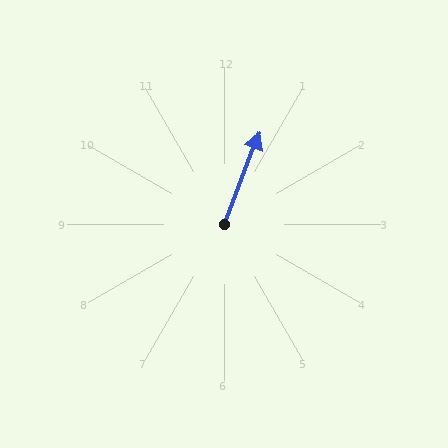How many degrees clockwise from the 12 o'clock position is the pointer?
Approximately 21 degrees.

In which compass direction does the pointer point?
North.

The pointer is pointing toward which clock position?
Roughly 1 o'clock.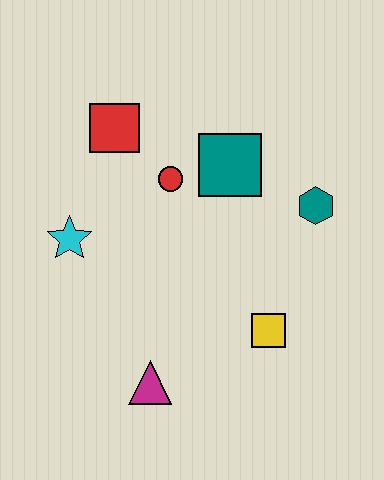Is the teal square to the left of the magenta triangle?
No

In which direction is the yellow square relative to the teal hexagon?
The yellow square is below the teal hexagon.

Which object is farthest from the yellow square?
The red square is farthest from the yellow square.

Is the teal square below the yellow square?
No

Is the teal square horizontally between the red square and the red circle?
No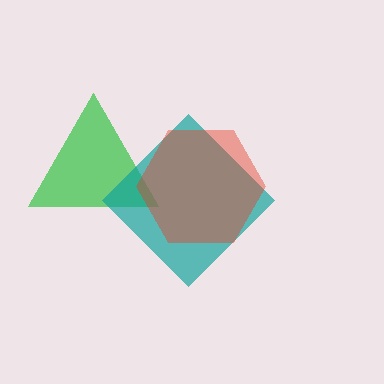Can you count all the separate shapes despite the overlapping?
Yes, there are 3 separate shapes.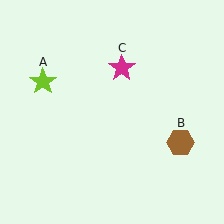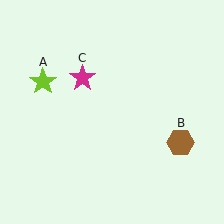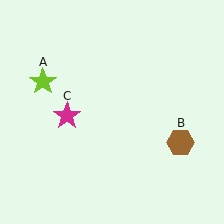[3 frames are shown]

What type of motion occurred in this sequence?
The magenta star (object C) rotated counterclockwise around the center of the scene.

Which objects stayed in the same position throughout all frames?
Lime star (object A) and brown hexagon (object B) remained stationary.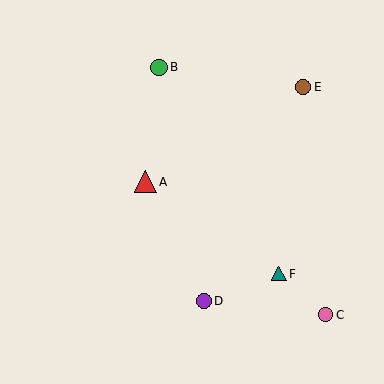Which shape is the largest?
The red triangle (labeled A) is the largest.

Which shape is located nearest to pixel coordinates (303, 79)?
The brown circle (labeled E) at (303, 87) is nearest to that location.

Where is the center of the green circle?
The center of the green circle is at (159, 67).